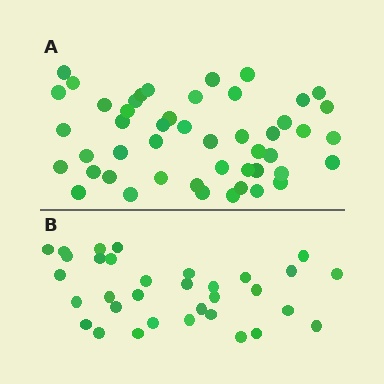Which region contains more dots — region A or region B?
Region A (the top region) has more dots.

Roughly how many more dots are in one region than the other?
Region A has approximately 15 more dots than region B.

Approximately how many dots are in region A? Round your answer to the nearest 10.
About 50 dots. (The exact count is 48, which rounds to 50.)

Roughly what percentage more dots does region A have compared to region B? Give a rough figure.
About 45% more.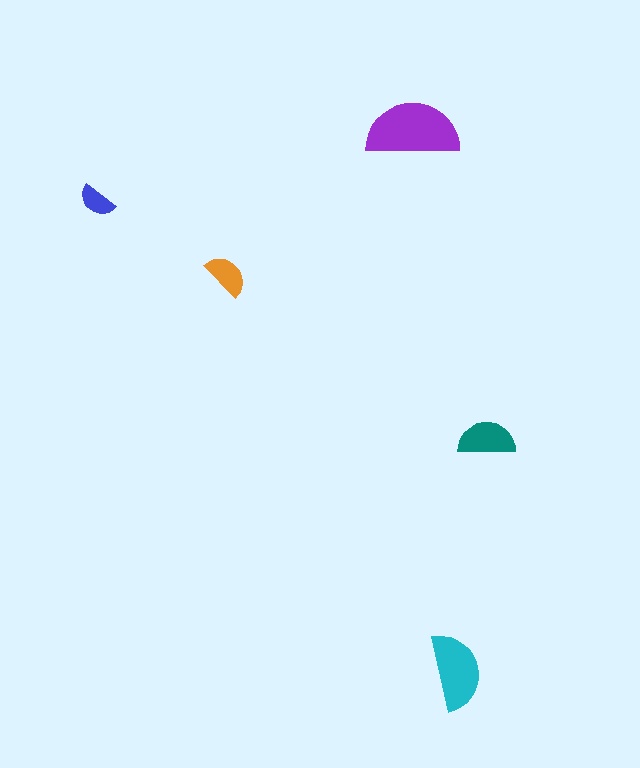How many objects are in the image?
There are 5 objects in the image.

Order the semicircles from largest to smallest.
the purple one, the cyan one, the teal one, the orange one, the blue one.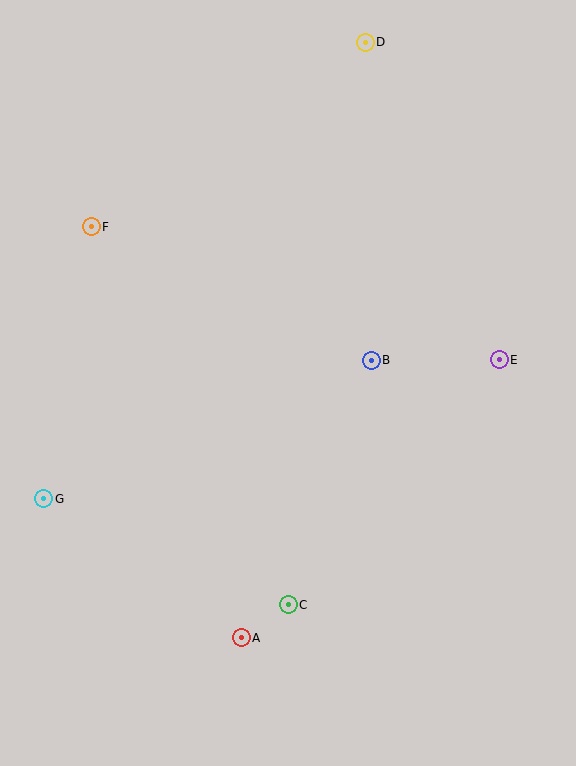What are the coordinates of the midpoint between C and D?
The midpoint between C and D is at (327, 323).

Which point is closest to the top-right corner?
Point D is closest to the top-right corner.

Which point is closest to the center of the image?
Point B at (371, 360) is closest to the center.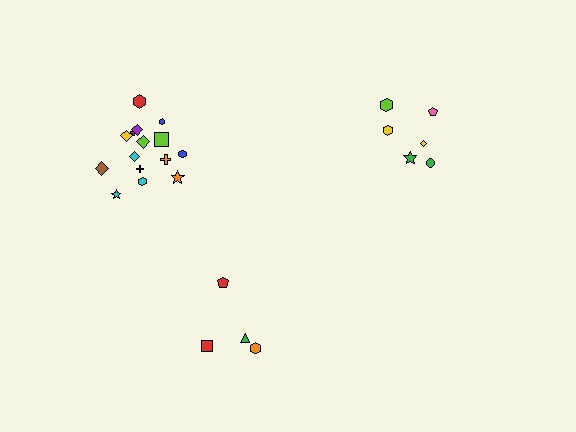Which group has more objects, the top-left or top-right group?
The top-left group.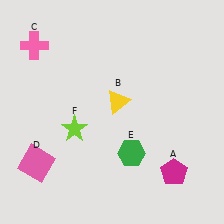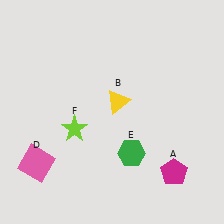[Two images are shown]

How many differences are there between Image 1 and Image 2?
There is 1 difference between the two images.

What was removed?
The pink cross (C) was removed in Image 2.